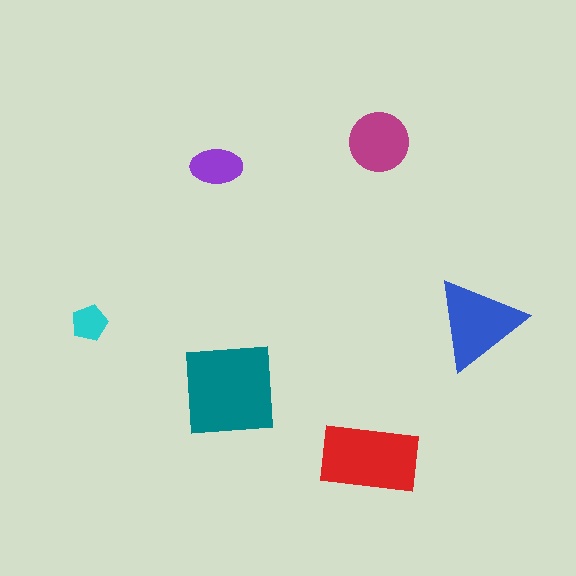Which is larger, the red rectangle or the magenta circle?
The red rectangle.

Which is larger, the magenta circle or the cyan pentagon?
The magenta circle.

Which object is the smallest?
The cyan pentagon.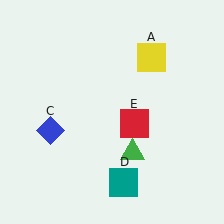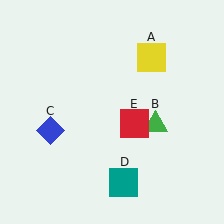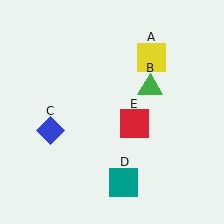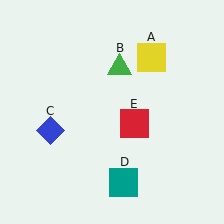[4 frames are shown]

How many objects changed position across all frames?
1 object changed position: green triangle (object B).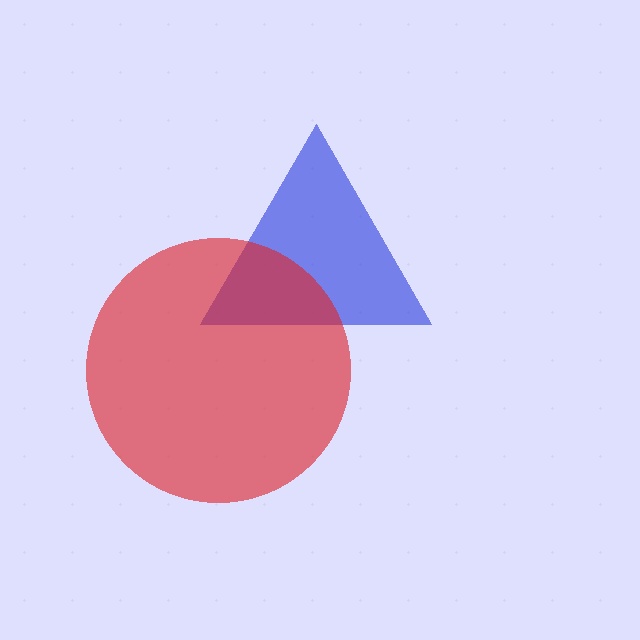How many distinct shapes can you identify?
There are 2 distinct shapes: a blue triangle, a red circle.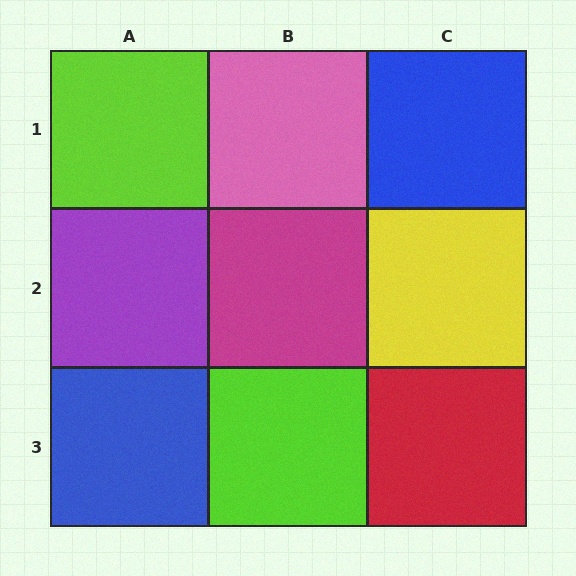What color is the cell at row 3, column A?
Blue.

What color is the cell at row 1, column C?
Blue.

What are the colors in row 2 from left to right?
Purple, magenta, yellow.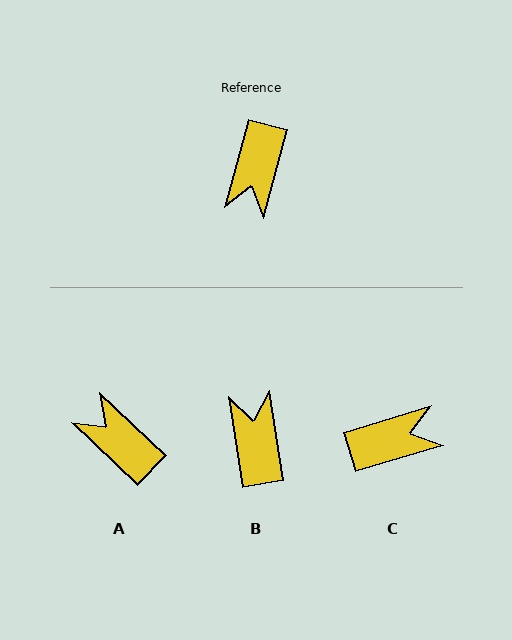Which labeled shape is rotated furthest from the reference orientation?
B, about 156 degrees away.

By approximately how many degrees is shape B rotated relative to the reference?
Approximately 156 degrees clockwise.